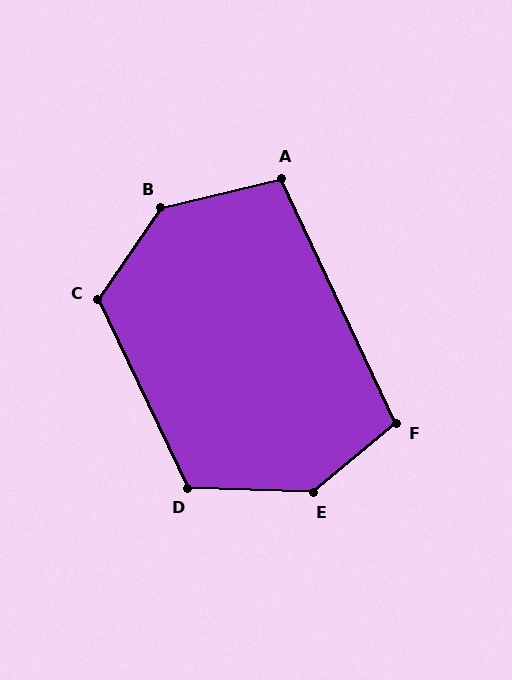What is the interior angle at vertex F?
Approximately 105 degrees (obtuse).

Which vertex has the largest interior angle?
E, at approximately 138 degrees.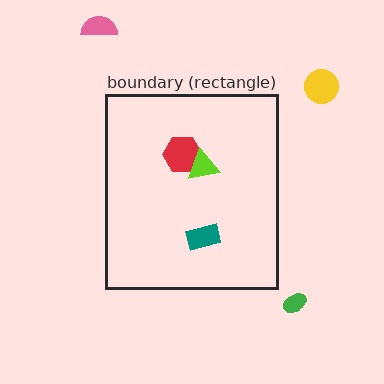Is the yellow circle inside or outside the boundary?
Outside.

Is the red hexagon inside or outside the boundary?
Inside.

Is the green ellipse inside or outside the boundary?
Outside.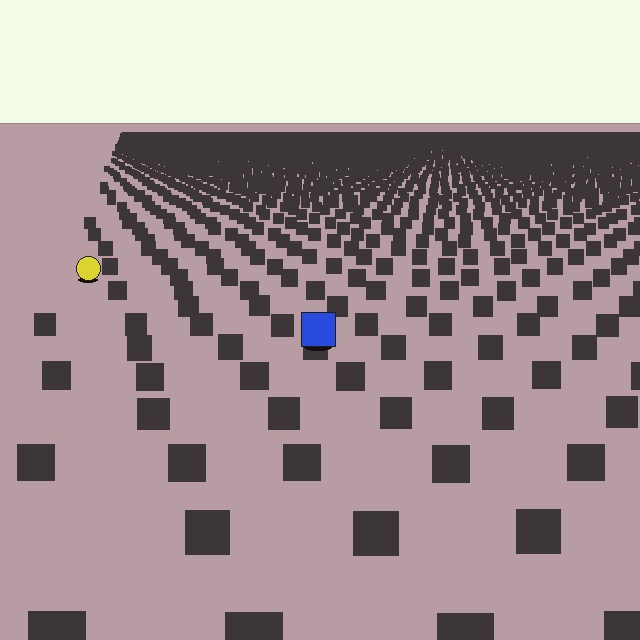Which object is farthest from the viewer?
The yellow circle is farthest from the viewer. It appears smaller and the ground texture around it is denser.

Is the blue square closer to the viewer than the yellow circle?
Yes. The blue square is closer — you can tell from the texture gradient: the ground texture is coarser near it.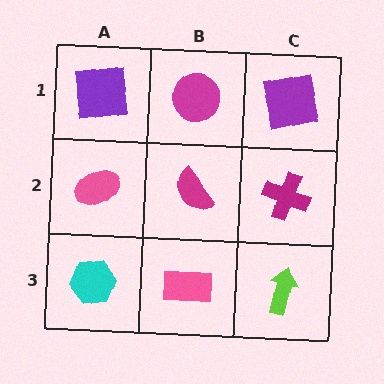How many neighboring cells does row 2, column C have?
3.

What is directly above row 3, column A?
A pink ellipse.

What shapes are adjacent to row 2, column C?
A purple square (row 1, column C), a lime arrow (row 3, column C), a magenta semicircle (row 2, column B).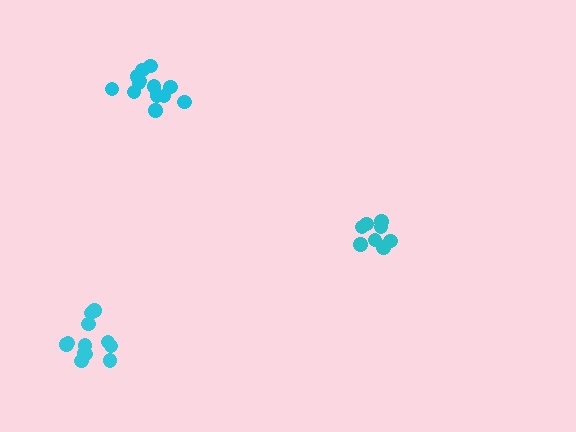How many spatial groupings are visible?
There are 3 spatial groupings.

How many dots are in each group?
Group 1: 8 dots, Group 2: 13 dots, Group 3: 12 dots (33 total).